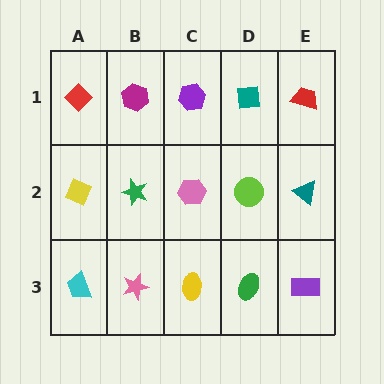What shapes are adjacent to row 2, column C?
A purple hexagon (row 1, column C), a yellow ellipse (row 3, column C), a green star (row 2, column B), a lime circle (row 2, column D).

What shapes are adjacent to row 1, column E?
A teal triangle (row 2, column E), a teal square (row 1, column D).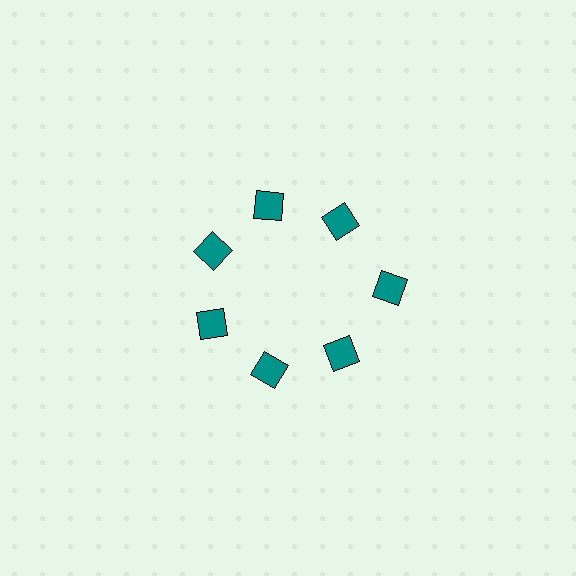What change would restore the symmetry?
The symmetry would be restored by moving it inward, back onto the ring so that all 7 squares sit at equal angles and equal distance from the center.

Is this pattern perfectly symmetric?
No. The 7 teal squares are arranged in a ring, but one element near the 3 o'clock position is pushed outward from the center, breaking the 7-fold rotational symmetry.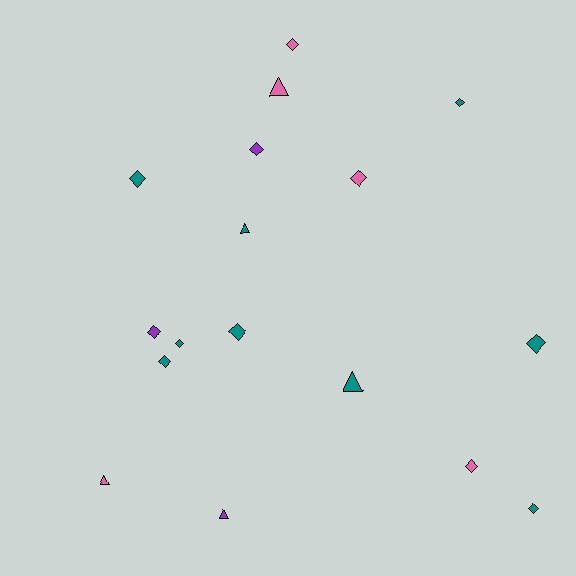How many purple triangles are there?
There is 1 purple triangle.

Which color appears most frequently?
Teal, with 9 objects.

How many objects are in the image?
There are 17 objects.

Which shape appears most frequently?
Diamond, with 12 objects.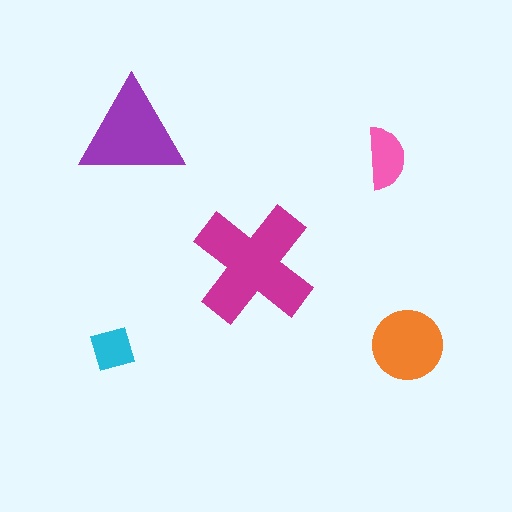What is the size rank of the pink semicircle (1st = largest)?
4th.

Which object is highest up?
The purple triangle is topmost.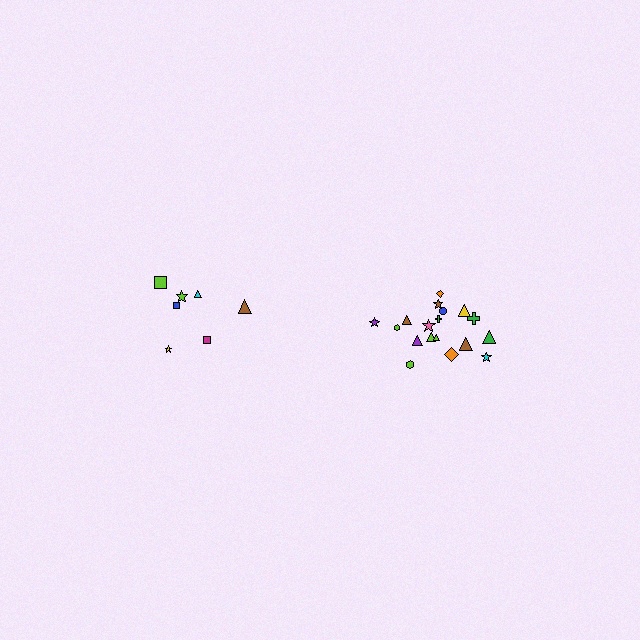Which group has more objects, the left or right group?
The right group.